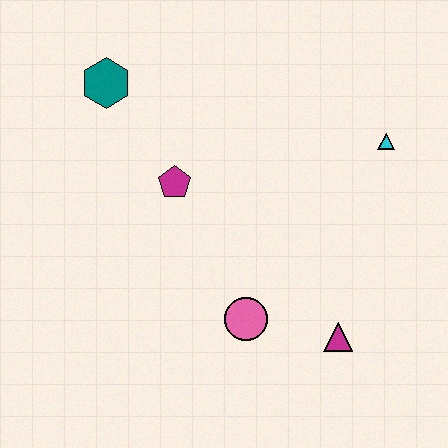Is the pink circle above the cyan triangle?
No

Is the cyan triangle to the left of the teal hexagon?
No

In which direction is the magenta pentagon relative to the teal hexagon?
The magenta pentagon is below the teal hexagon.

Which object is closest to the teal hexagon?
The magenta pentagon is closest to the teal hexagon.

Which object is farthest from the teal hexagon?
The magenta triangle is farthest from the teal hexagon.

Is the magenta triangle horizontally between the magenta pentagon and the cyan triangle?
Yes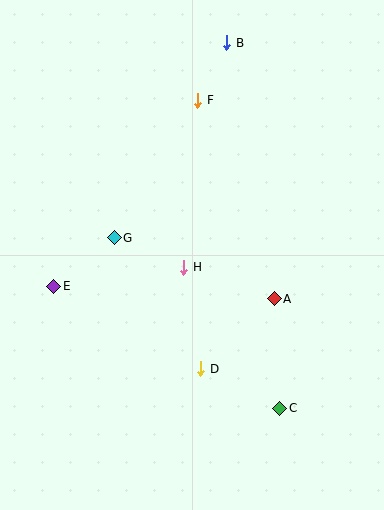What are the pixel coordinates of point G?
Point G is at (114, 238).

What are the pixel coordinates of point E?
Point E is at (54, 286).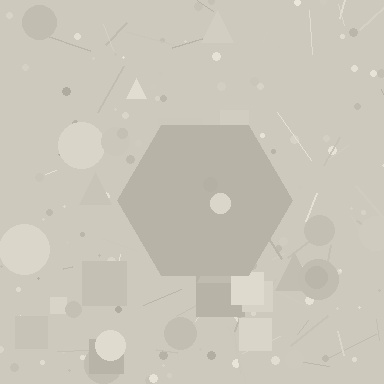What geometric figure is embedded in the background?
A hexagon is embedded in the background.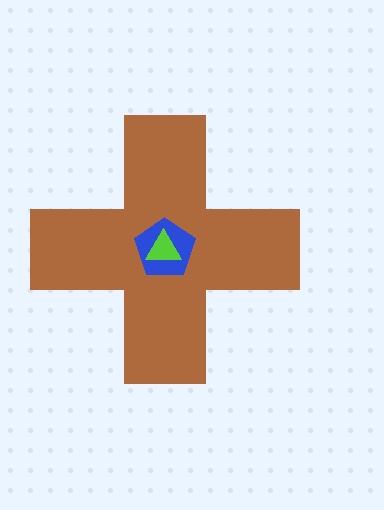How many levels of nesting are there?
3.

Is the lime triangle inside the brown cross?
Yes.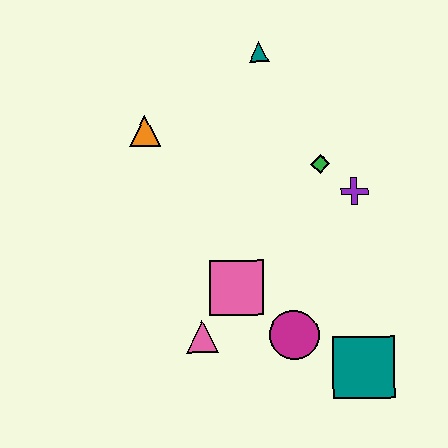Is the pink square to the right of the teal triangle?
No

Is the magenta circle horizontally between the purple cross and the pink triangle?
Yes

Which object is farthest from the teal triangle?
The teal square is farthest from the teal triangle.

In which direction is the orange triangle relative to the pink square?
The orange triangle is above the pink square.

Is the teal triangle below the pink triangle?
No